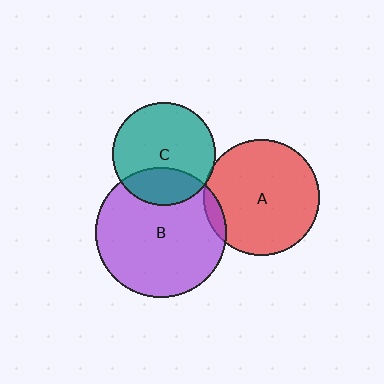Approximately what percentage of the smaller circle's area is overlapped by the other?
Approximately 5%.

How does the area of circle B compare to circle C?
Approximately 1.6 times.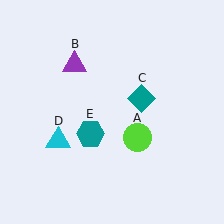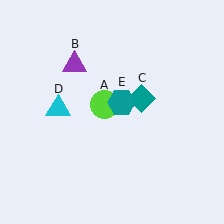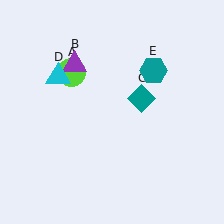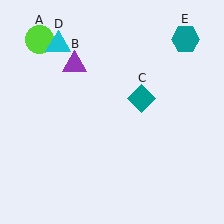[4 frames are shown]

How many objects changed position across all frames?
3 objects changed position: lime circle (object A), cyan triangle (object D), teal hexagon (object E).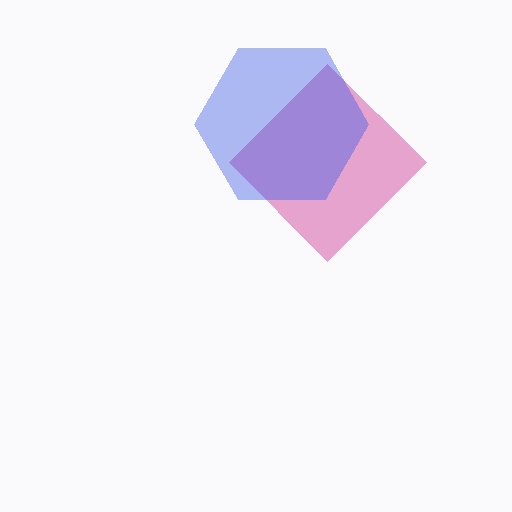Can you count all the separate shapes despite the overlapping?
Yes, there are 2 separate shapes.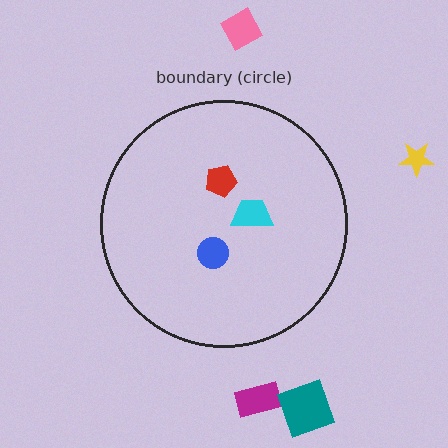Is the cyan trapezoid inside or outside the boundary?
Inside.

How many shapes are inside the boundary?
3 inside, 4 outside.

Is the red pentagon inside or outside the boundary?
Inside.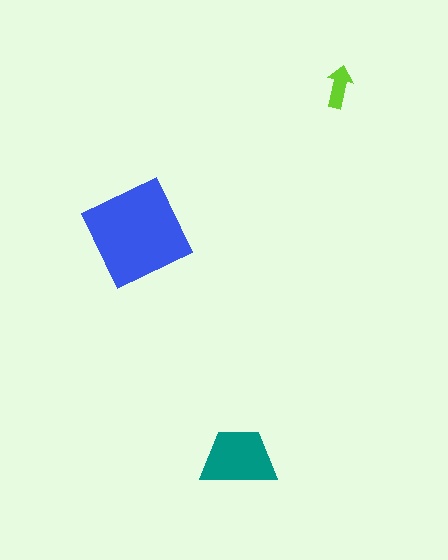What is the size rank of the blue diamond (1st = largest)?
1st.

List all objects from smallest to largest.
The lime arrow, the teal trapezoid, the blue diamond.